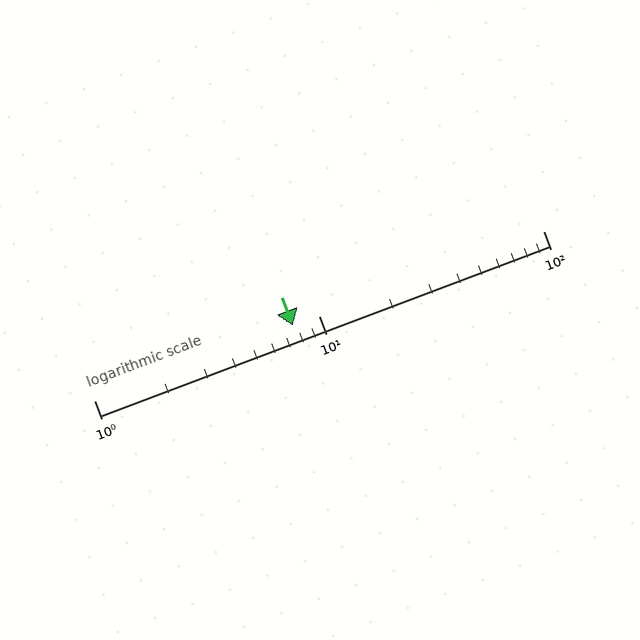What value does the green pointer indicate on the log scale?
The pointer indicates approximately 7.7.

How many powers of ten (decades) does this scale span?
The scale spans 2 decades, from 1 to 100.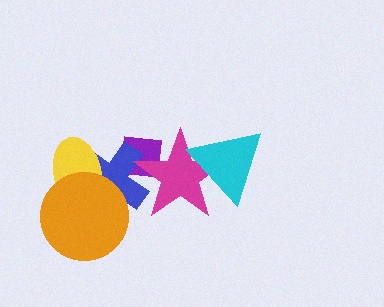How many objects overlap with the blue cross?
4 objects overlap with the blue cross.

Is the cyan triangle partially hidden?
No, no other shape covers it.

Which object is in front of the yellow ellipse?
The orange circle is in front of the yellow ellipse.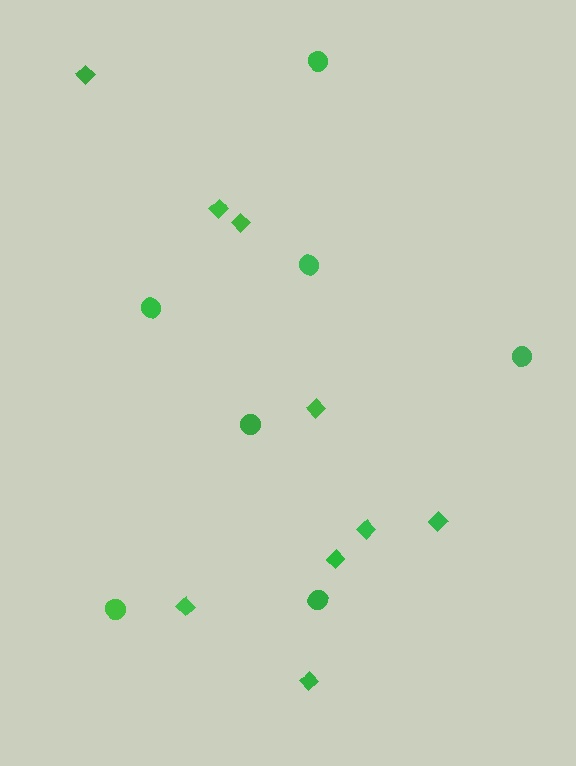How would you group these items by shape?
There are 2 groups: one group of diamonds (9) and one group of circles (7).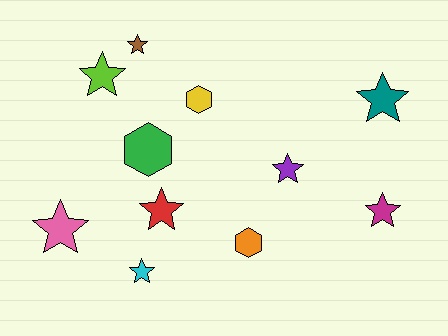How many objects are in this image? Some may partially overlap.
There are 11 objects.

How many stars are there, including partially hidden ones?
There are 8 stars.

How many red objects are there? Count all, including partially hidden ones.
There is 1 red object.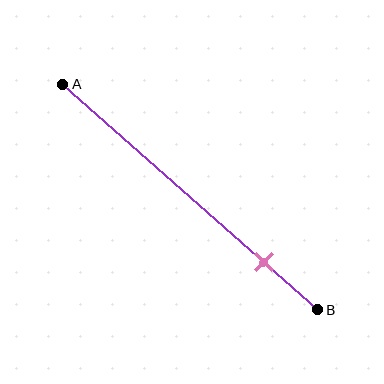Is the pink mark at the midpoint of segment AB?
No, the mark is at about 80% from A, not at the 50% midpoint.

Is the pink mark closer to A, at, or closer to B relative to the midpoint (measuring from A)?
The pink mark is closer to point B than the midpoint of segment AB.